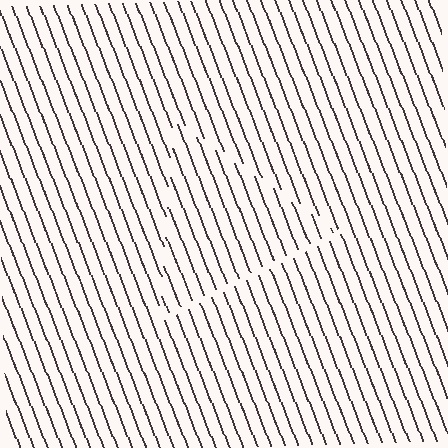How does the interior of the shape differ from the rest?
The interior of the shape contains the same grating, shifted by half a period — the contour is defined by the phase discontinuity where line-ends from the inner and outer gratings abut.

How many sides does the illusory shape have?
3 sides — the line-ends trace a triangle.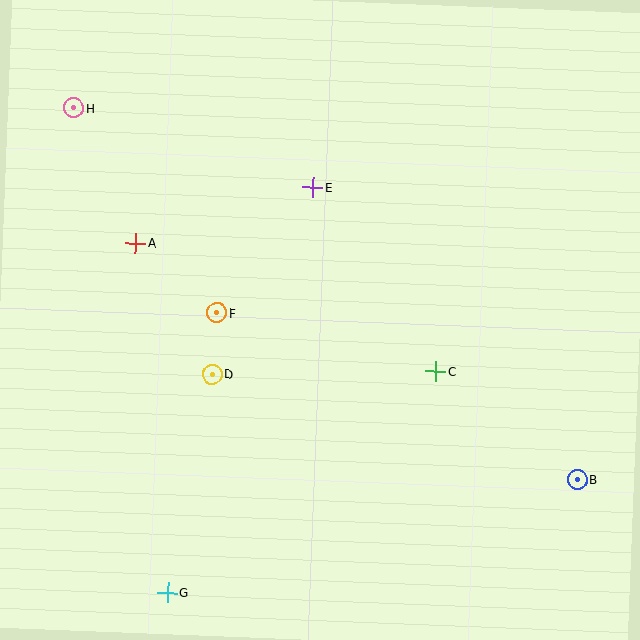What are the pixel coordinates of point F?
Point F is at (217, 313).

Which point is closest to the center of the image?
Point F at (217, 313) is closest to the center.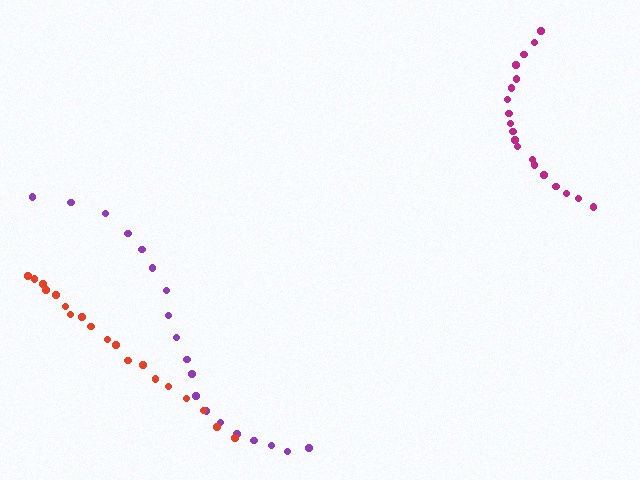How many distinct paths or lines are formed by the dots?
There are 3 distinct paths.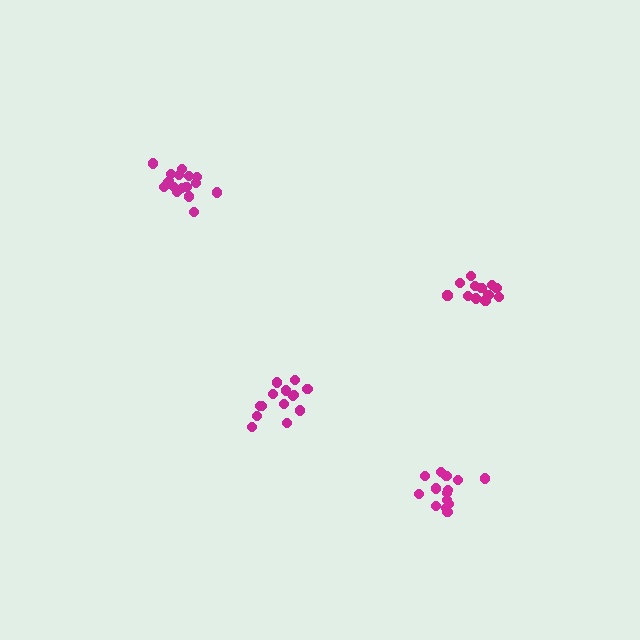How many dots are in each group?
Group 1: 14 dots, Group 2: 17 dots, Group 3: 14 dots, Group 4: 12 dots (57 total).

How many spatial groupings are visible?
There are 4 spatial groupings.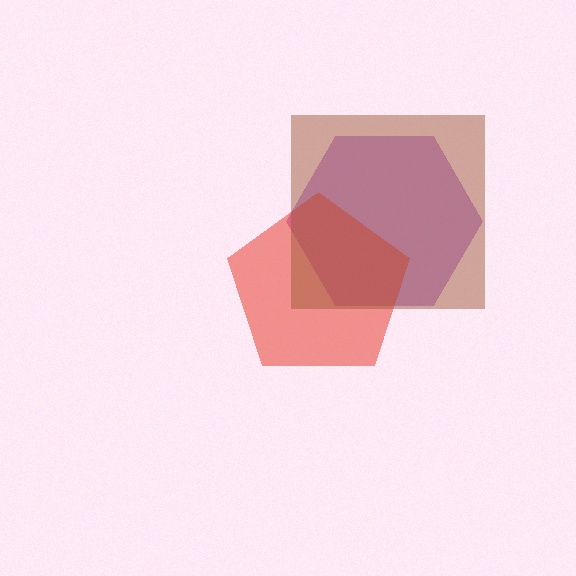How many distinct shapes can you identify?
There are 3 distinct shapes: a purple hexagon, a red pentagon, a brown square.